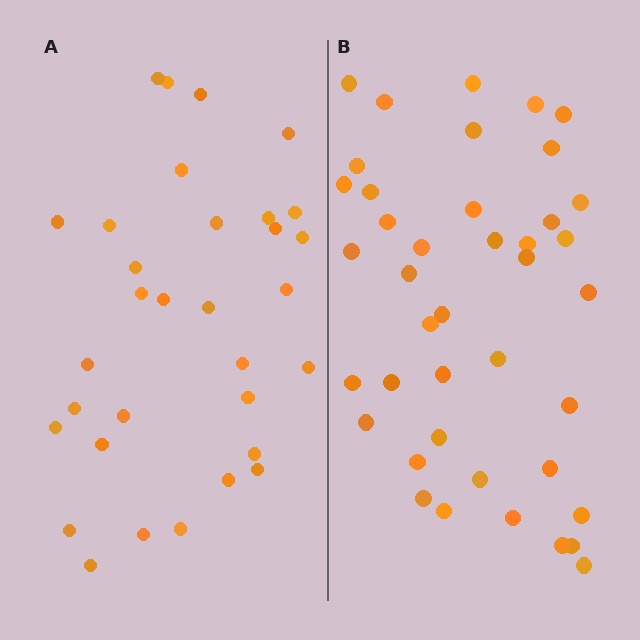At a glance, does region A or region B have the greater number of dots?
Region B (the right region) has more dots.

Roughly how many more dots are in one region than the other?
Region B has roughly 8 or so more dots than region A.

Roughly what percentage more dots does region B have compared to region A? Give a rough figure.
About 30% more.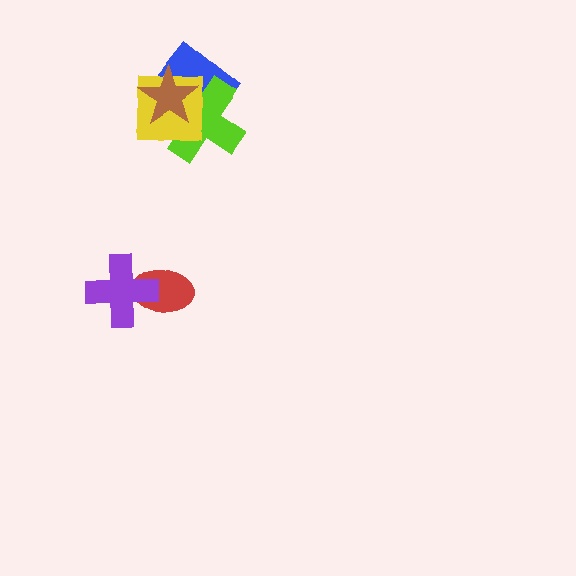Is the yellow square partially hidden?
Yes, it is partially covered by another shape.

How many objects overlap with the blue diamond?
3 objects overlap with the blue diamond.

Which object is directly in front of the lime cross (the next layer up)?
The yellow square is directly in front of the lime cross.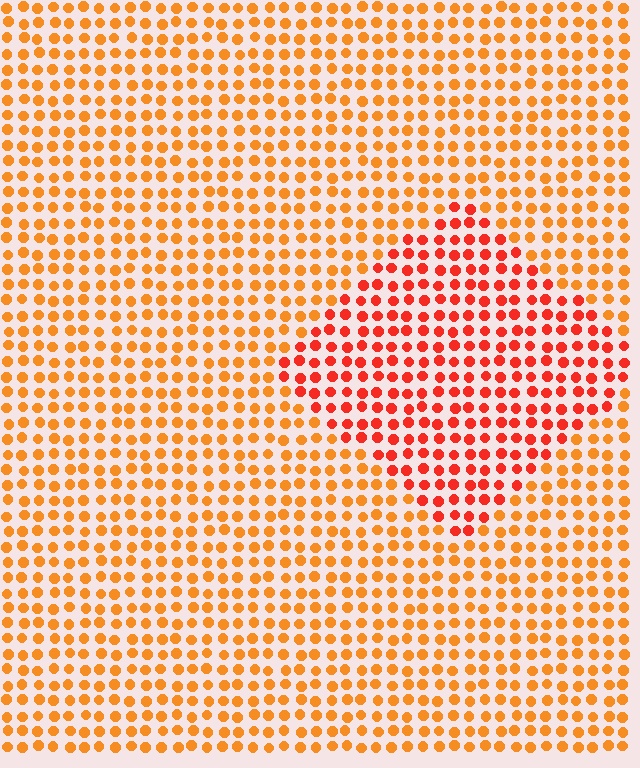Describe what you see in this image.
The image is filled with small orange elements in a uniform arrangement. A diamond-shaped region is visible where the elements are tinted to a slightly different hue, forming a subtle color boundary.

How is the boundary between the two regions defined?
The boundary is defined purely by a slight shift in hue (about 28 degrees). Spacing, size, and orientation are identical on both sides.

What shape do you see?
I see a diamond.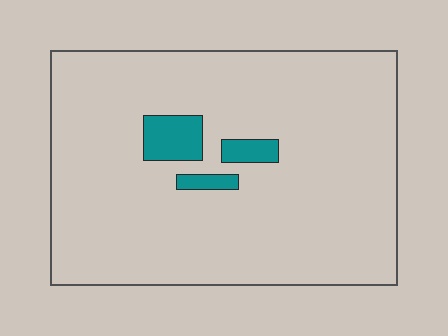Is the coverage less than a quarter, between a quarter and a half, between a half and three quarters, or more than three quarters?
Less than a quarter.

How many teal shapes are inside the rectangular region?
3.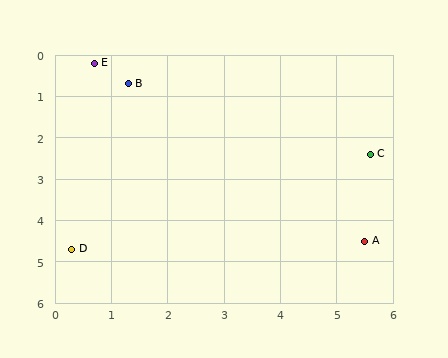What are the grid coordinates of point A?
Point A is at approximately (5.5, 4.5).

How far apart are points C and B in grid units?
Points C and B are about 4.6 grid units apart.